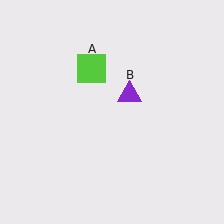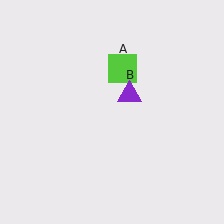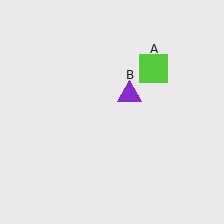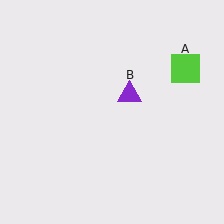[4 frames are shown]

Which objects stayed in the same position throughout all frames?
Purple triangle (object B) remained stationary.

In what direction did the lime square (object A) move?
The lime square (object A) moved right.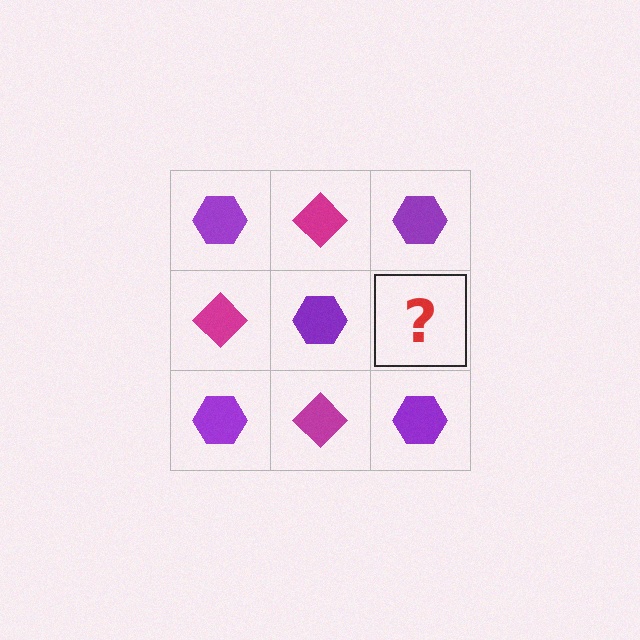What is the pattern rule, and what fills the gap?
The rule is that it alternates purple hexagon and magenta diamond in a checkerboard pattern. The gap should be filled with a magenta diamond.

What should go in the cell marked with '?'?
The missing cell should contain a magenta diamond.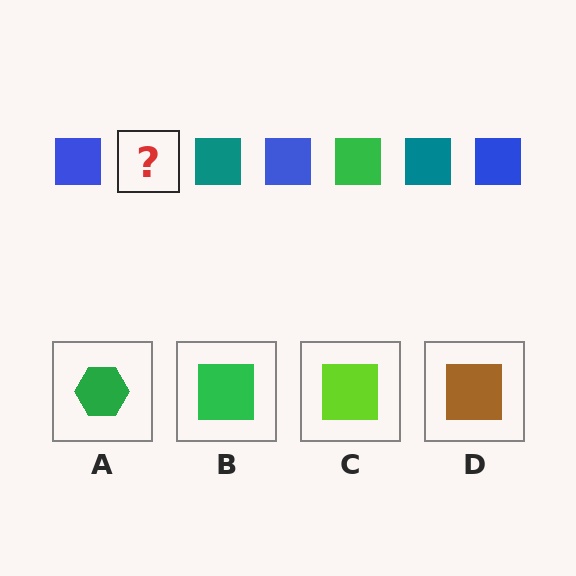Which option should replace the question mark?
Option B.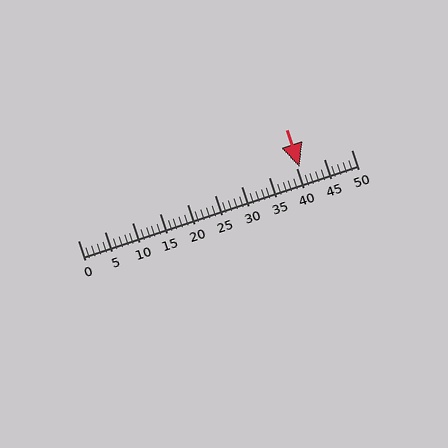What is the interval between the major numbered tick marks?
The major tick marks are spaced 5 units apart.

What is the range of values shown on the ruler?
The ruler shows values from 0 to 50.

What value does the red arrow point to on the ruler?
The red arrow points to approximately 40.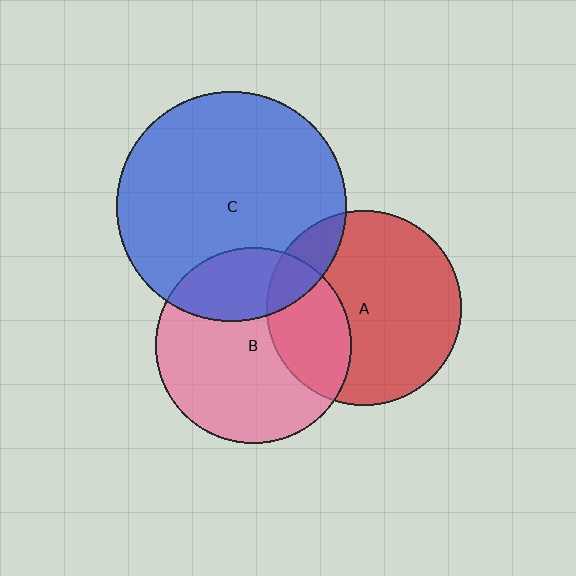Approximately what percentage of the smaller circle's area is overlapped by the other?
Approximately 15%.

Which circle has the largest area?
Circle C (blue).